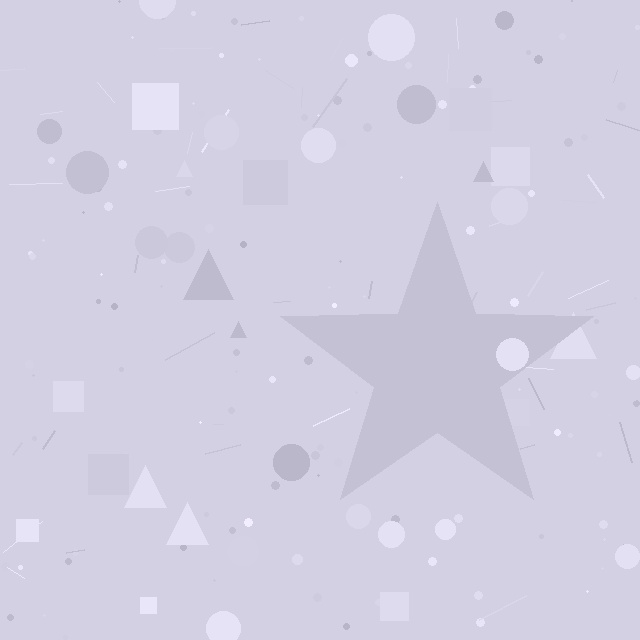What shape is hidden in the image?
A star is hidden in the image.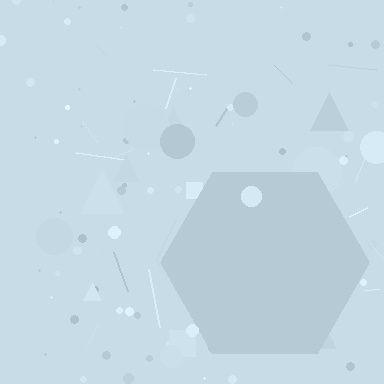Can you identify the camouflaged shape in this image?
The camouflaged shape is a hexagon.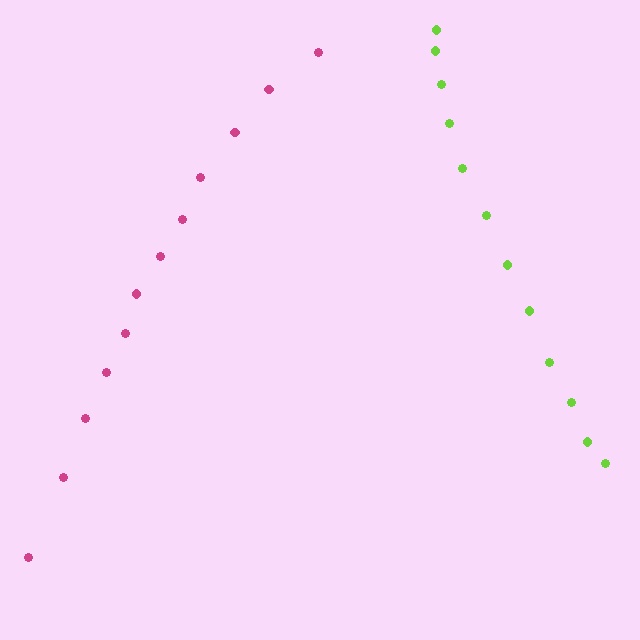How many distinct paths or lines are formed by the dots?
There are 2 distinct paths.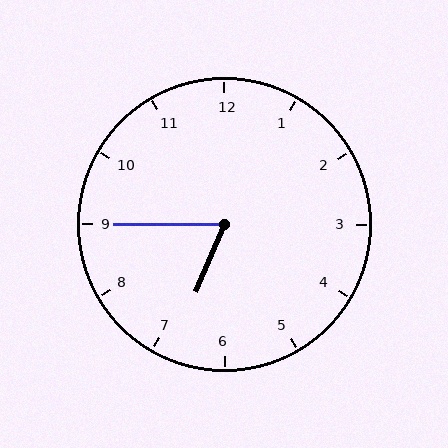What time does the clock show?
6:45.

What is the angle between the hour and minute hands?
Approximately 68 degrees.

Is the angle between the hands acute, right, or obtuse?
It is acute.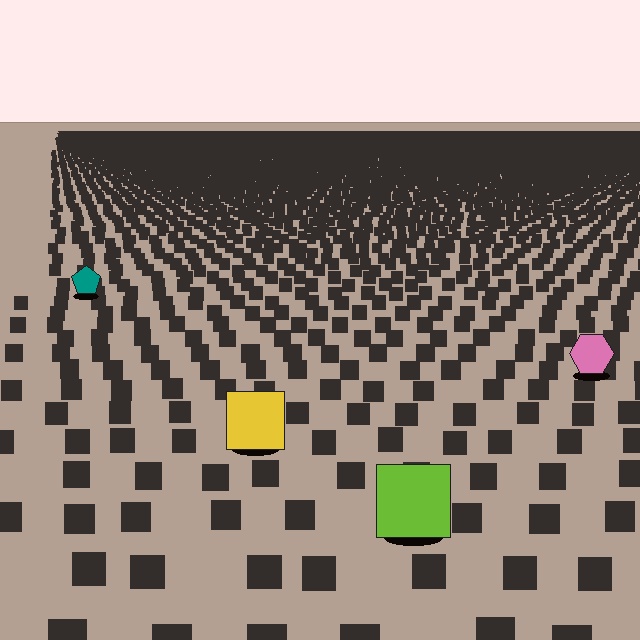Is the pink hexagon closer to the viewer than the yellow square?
No. The yellow square is closer — you can tell from the texture gradient: the ground texture is coarser near it.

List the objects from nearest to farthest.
From nearest to farthest: the lime square, the yellow square, the pink hexagon, the teal pentagon.